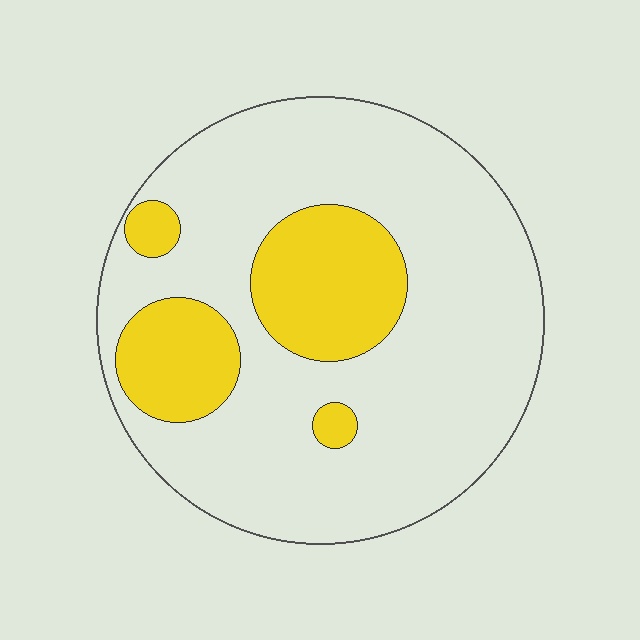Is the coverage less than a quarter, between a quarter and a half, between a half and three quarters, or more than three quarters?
Less than a quarter.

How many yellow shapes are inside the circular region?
4.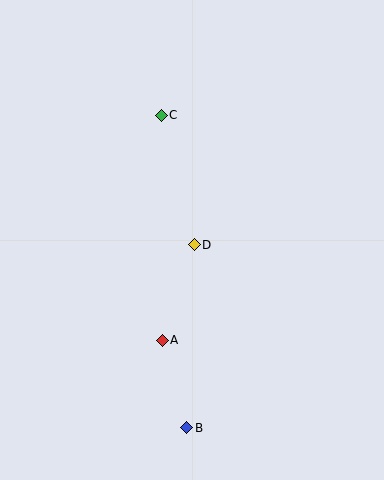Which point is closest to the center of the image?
Point D at (194, 245) is closest to the center.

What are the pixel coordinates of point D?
Point D is at (194, 245).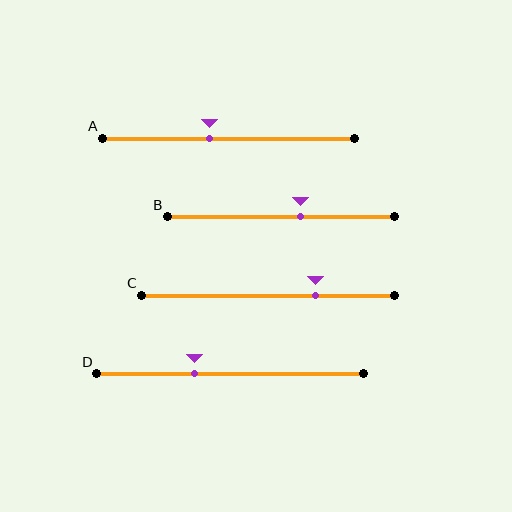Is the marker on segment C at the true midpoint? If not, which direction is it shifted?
No, the marker on segment C is shifted to the right by about 19% of the segment length.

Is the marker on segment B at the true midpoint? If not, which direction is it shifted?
No, the marker on segment B is shifted to the right by about 8% of the segment length.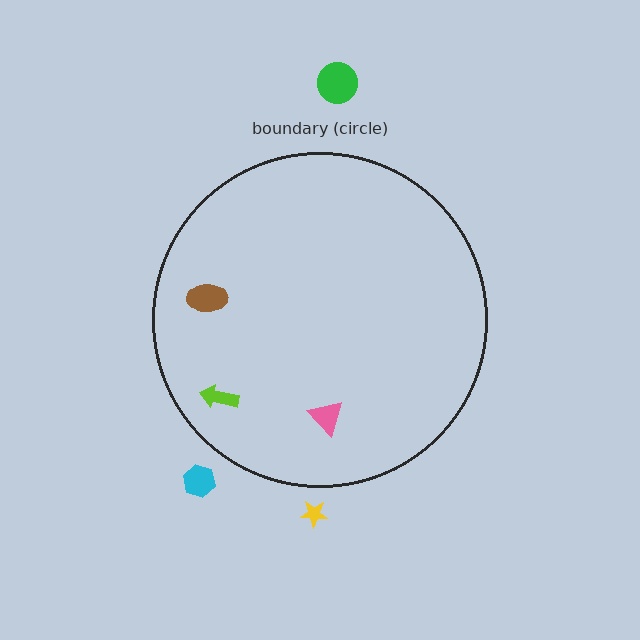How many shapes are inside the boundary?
3 inside, 3 outside.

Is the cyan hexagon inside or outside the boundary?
Outside.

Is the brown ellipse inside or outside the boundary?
Inside.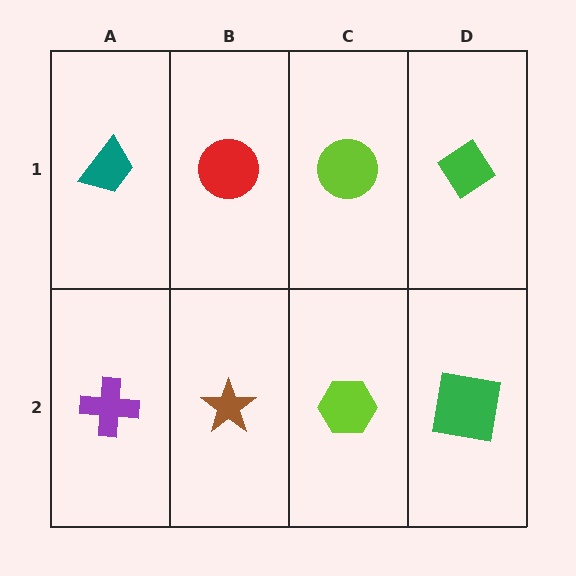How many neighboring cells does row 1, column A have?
2.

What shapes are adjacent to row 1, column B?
A brown star (row 2, column B), a teal trapezoid (row 1, column A), a lime circle (row 1, column C).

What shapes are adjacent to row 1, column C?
A lime hexagon (row 2, column C), a red circle (row 1, column B), a green diamond (row 1, column D).